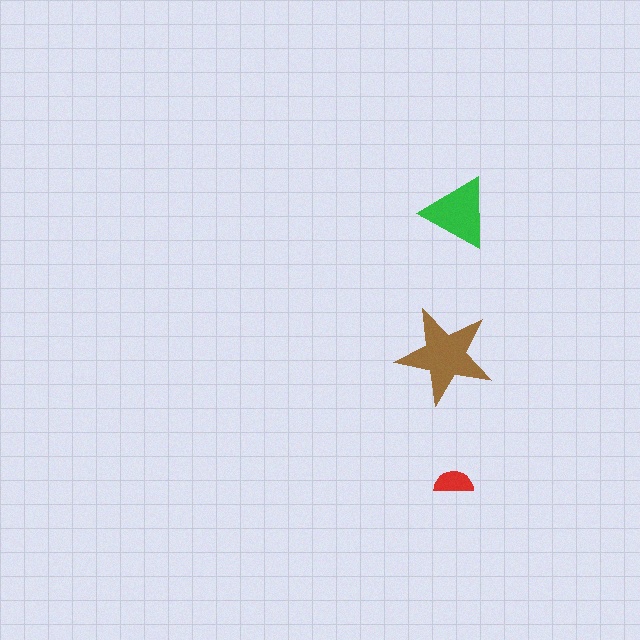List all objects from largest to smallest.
The brown star, the green triangle, the red semicircle.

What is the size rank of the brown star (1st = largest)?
1st.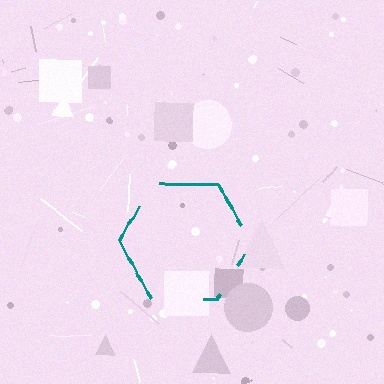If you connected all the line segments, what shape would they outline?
They would outline a hexagon.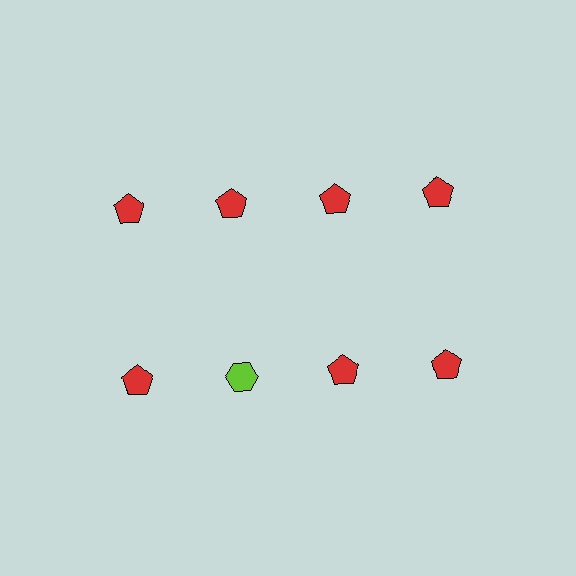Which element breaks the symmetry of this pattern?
The lime hexagon in the second row, second from left column breaks the symmetry. All other shapes are red pentagons.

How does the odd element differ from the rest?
It differs in both color (lime instead of red) and shape (hexagon instead of pentagon).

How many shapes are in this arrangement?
There are 8 shapes arranged in a grid pattern.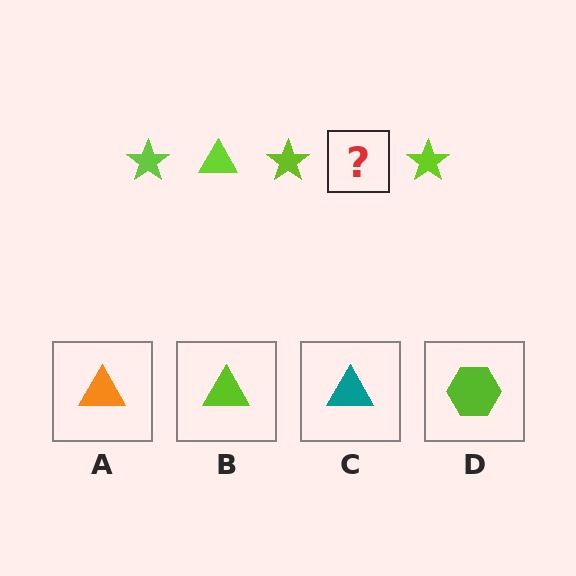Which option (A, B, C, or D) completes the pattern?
B.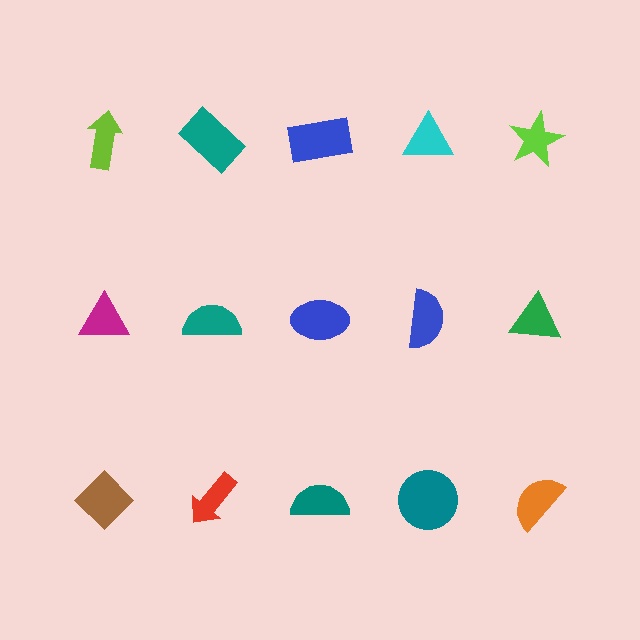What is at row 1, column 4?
A cyan triangle.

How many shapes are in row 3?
5 shapes.